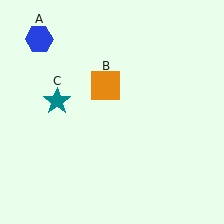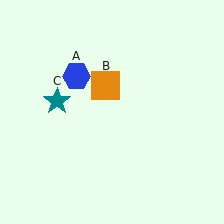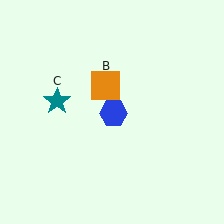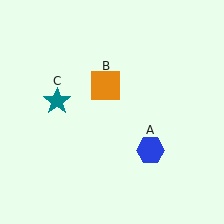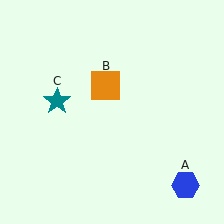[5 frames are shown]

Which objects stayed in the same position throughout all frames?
Orange square (object B) and teal star (object C) remained stationary.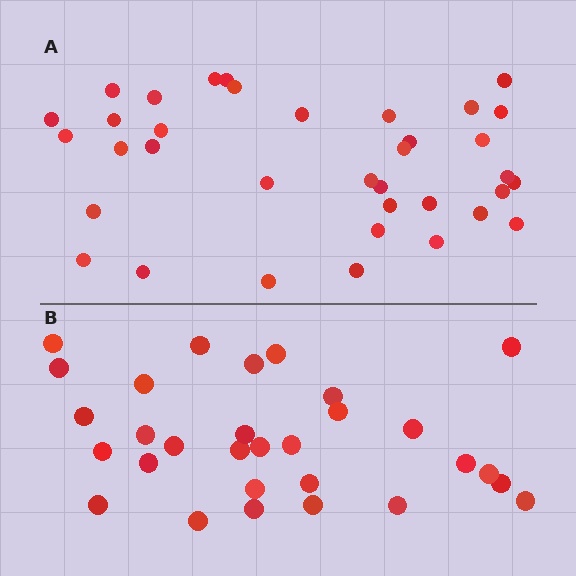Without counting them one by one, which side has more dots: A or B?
Region A (the top region) has more dots.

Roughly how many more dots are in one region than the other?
Region A has about 6 more dots than region B.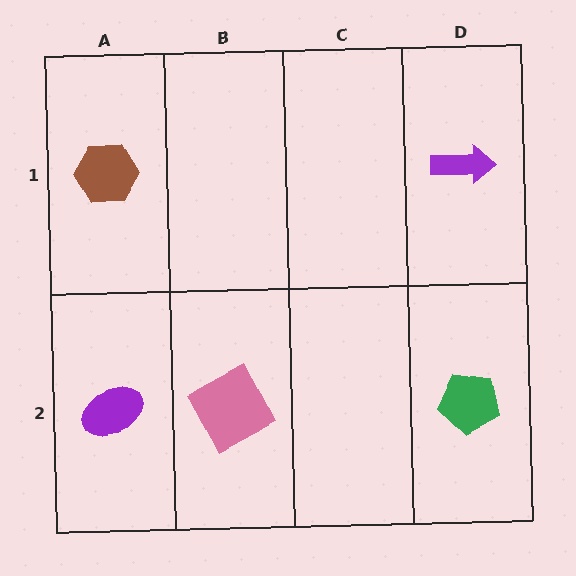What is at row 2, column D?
A green pentagon.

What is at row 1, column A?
A brown hexagon.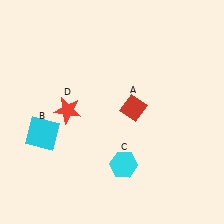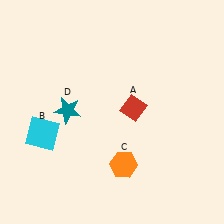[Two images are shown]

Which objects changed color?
C changed from cyan to orange. D changed from red to teal.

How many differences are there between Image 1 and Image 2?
There are 2 differences between the two images.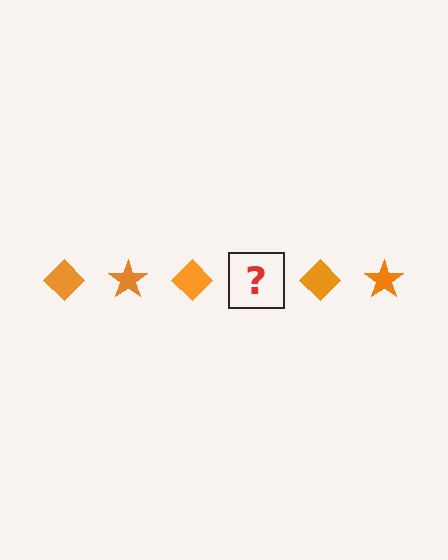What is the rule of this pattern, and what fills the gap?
The rule is that the pattern cycles through diamond, star shapes in orange. The gap should be filled with an orange star.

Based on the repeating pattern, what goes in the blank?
The blank should be an orange star.